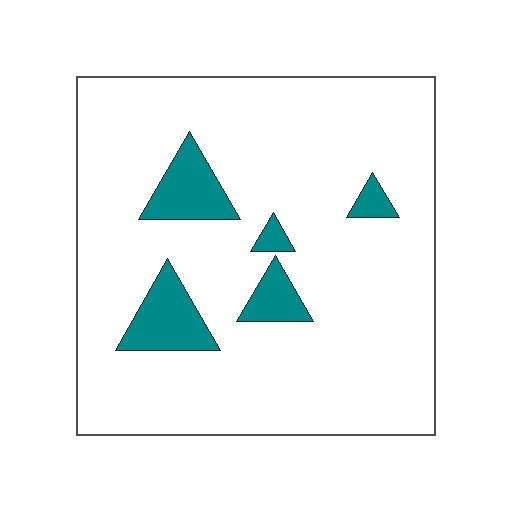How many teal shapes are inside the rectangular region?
5.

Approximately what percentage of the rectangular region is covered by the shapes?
Approximately 10%.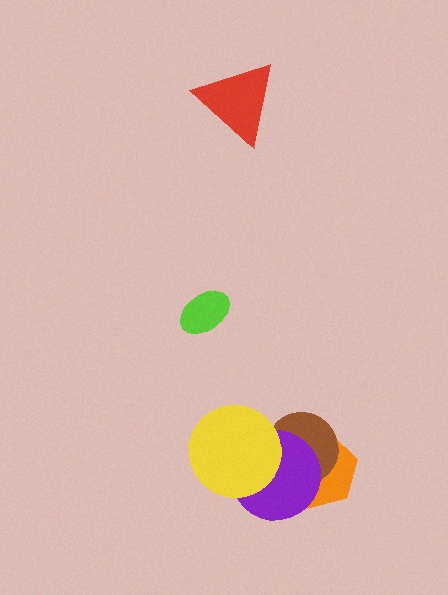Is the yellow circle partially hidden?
No, no other shape covers it.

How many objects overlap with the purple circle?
3 objects overlap with the purple circle.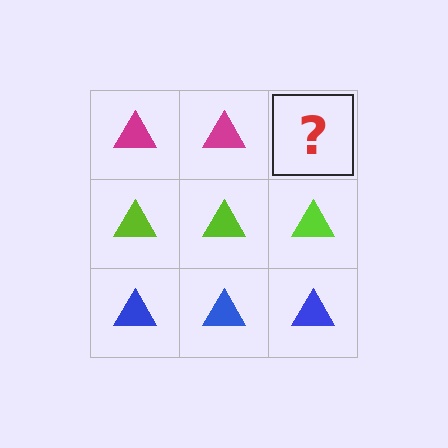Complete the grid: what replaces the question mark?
The question mark should be replaced with a magenta triangle.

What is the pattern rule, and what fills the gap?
The rule is that each row has a consistent color. The gap should be filled with a magenta triangle.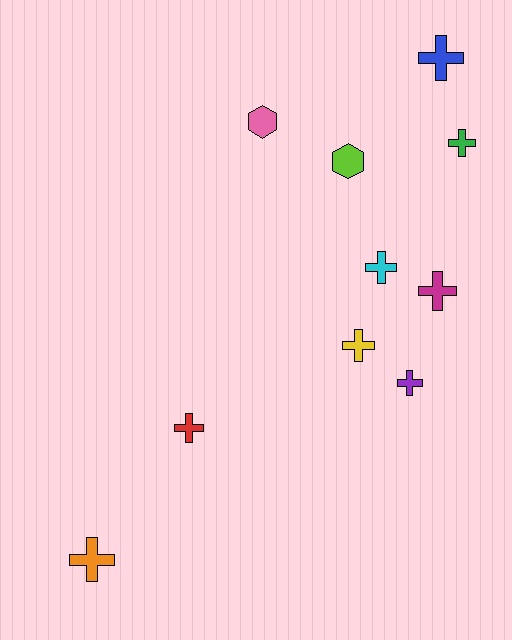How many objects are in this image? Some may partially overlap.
There are 10 objects.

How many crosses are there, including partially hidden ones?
There are 8 crosses.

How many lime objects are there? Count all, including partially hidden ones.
There is 1 lime object.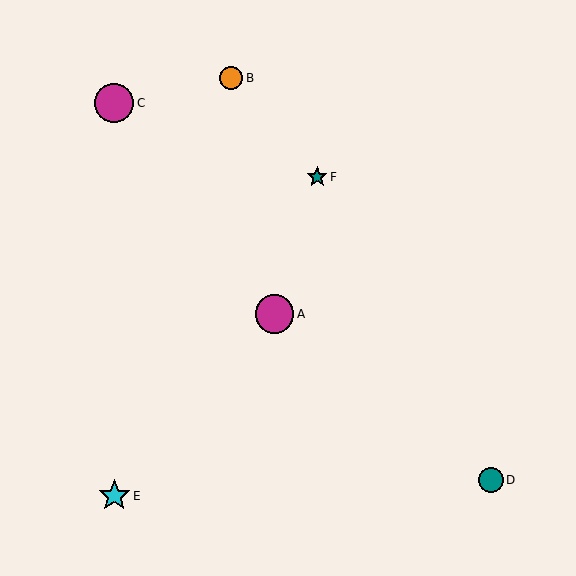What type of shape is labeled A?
Shape A is a magenta circle.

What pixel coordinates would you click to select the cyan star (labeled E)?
Click at (114, 496) to select the cyan star E.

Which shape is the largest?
The magenta circle (labeled C) is the largest.